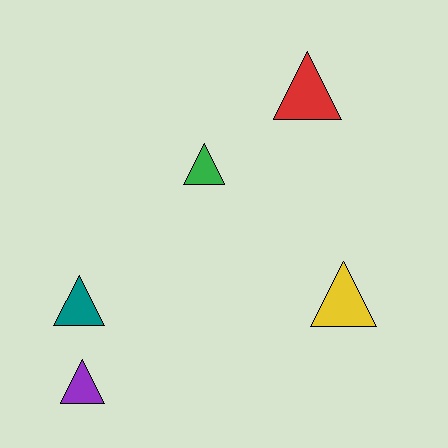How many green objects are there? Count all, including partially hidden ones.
There is 1 green object.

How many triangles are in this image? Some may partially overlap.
There are 5 triangles.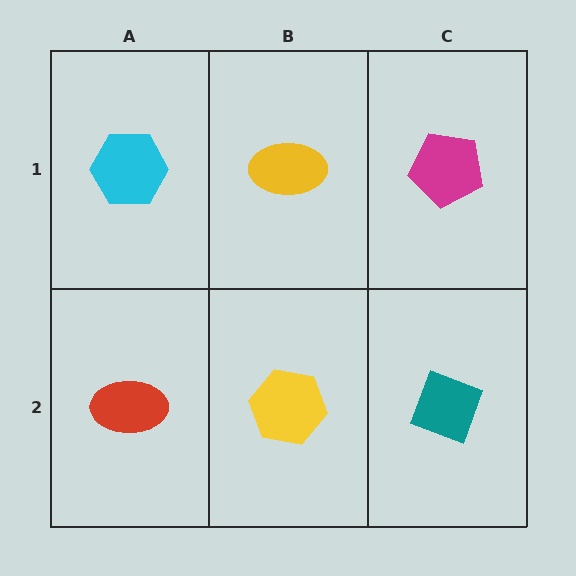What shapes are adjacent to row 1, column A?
A red ellipse (row 2, column A), a yellow ellipse (row 1, column B).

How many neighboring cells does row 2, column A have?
2.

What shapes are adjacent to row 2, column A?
A cyan hexagon (row 1, column A), a yellow hexagon (row 2, column B).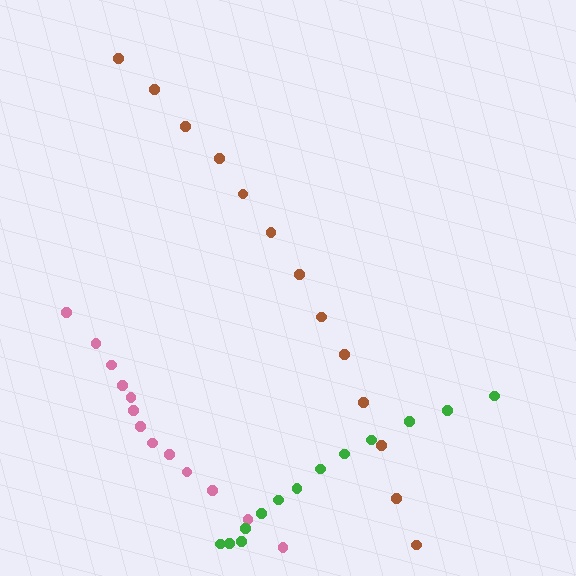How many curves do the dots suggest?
There are 3 distinct paths.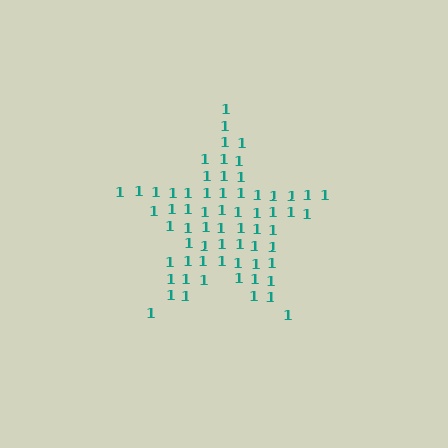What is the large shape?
The large shape is a star.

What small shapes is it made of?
It is made of small digit 1's.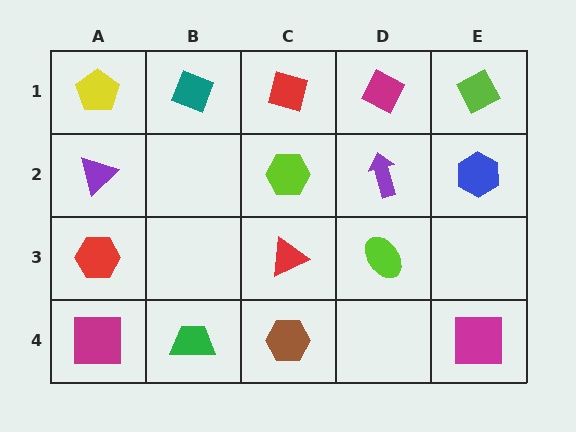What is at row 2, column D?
A purple arrow.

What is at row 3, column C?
A red triangle.